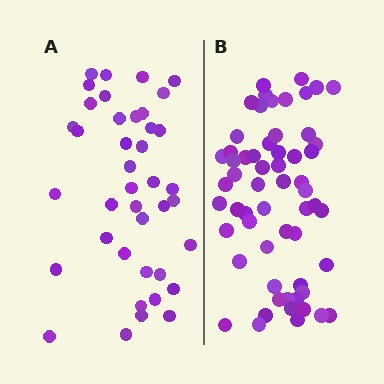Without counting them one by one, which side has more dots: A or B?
Region B (the right region) has more dots.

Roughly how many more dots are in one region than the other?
Region B has approximately 20 more dots than region A.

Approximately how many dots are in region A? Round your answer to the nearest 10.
About 40 dots.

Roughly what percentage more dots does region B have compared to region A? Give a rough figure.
About 50% more.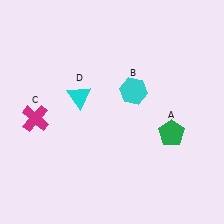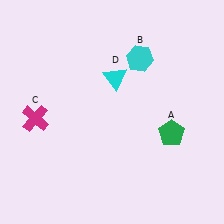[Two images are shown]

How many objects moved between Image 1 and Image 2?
2 objects moved between the two images.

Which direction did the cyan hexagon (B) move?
The cyan hexagon (B) moved up.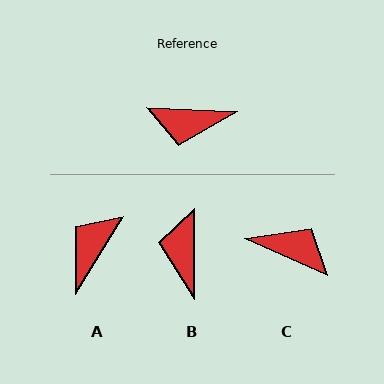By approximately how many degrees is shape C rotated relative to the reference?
Approximately 158 degrees counter-clockwise.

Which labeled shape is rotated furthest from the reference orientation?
C, about 158 degrees away.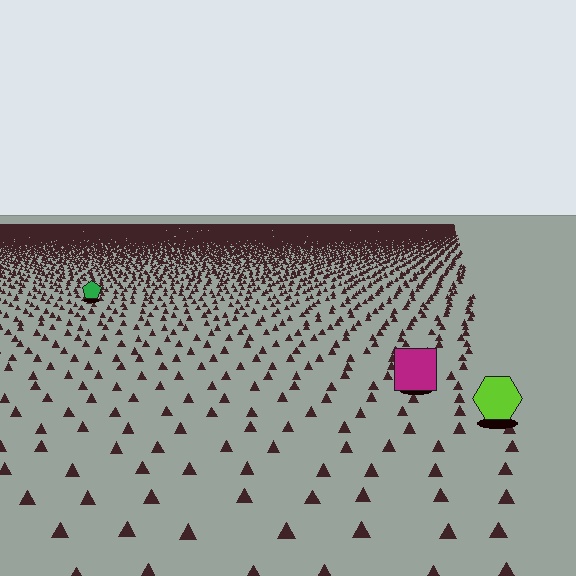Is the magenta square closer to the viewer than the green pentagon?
Yes. The magenta square is closer — you can tell from the texture gradient: the ground texture is coarser near it.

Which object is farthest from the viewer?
The green pentagon is farthest from the viewer. It appears smaller and the ground texture around it is denser.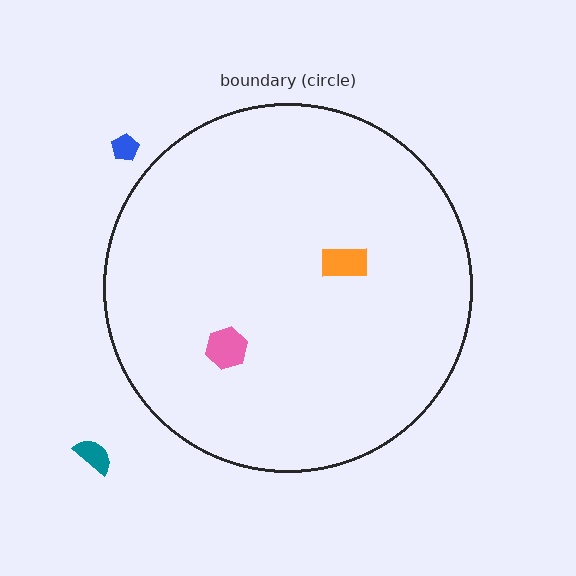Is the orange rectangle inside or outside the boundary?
Inside.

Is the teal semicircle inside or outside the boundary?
Outside.